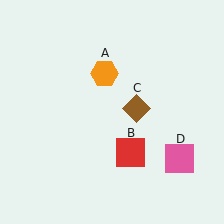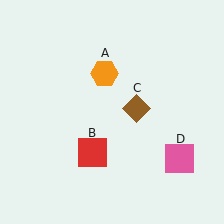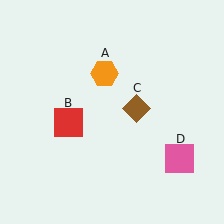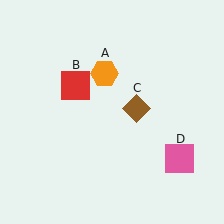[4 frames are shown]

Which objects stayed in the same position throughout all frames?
Orange hexagon (object A) and brown diamond (object C) and pink square (object D) remained stationary.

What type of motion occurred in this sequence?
The red square (object B) rotated clockwise around the center of the scene.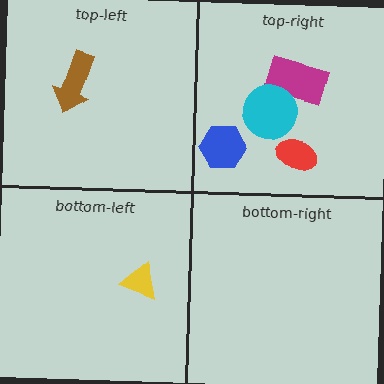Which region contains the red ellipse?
The top-right region.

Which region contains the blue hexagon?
The top-right region.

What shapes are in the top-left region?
The brown arrow.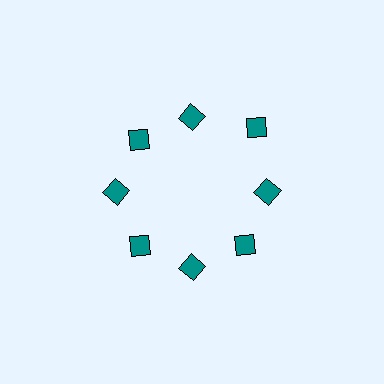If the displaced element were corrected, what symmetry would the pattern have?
It would have 8-fold rotational symmetry — the pattern would map onto itself every 45 degrees.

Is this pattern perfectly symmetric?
No. The 8 teal squares are arranged in a ring, but one element near the 2 o'clock position is pushed outward from the center, breaking the 8-fold rotational symmetry.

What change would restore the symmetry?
The symmetry would be restored by moving it inward, back onto the ring so that all 8 squares sit at equal angles and equal distance from the center.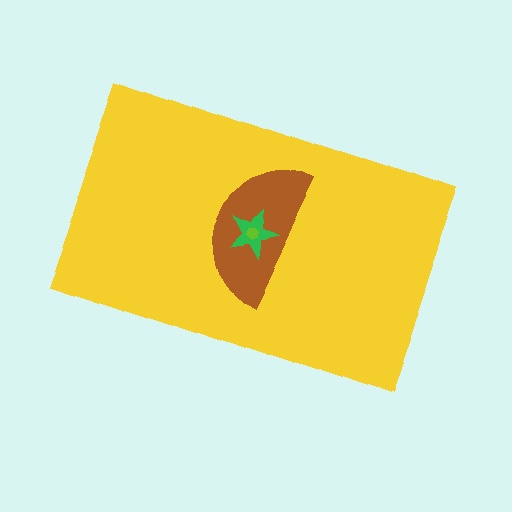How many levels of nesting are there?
4.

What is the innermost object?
The lime hexagon.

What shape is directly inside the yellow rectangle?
The brown semicircle.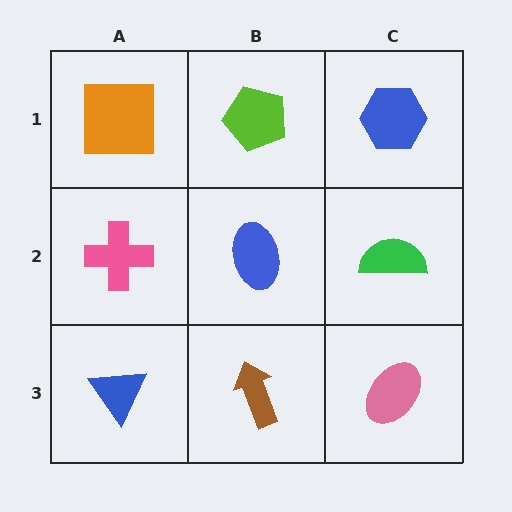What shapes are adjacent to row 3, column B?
A blue ellipse (row 2, column B), a blue triangle (row 3, column A), a pink ellipse (row 3, column C).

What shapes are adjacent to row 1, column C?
A green semicircle (row 2, column C), a lime pentagon (row 1, column B).